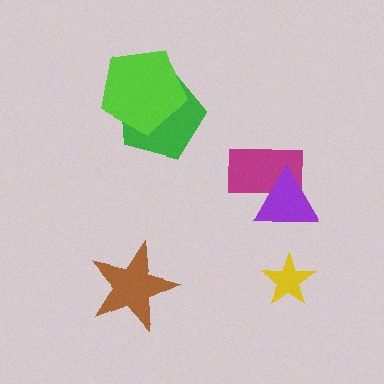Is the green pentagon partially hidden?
Yes, it is partially covered by another shape.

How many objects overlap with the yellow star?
0 objects overlap with the yellow star.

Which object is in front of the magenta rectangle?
The purple triangle is in front of the magenta rectangle.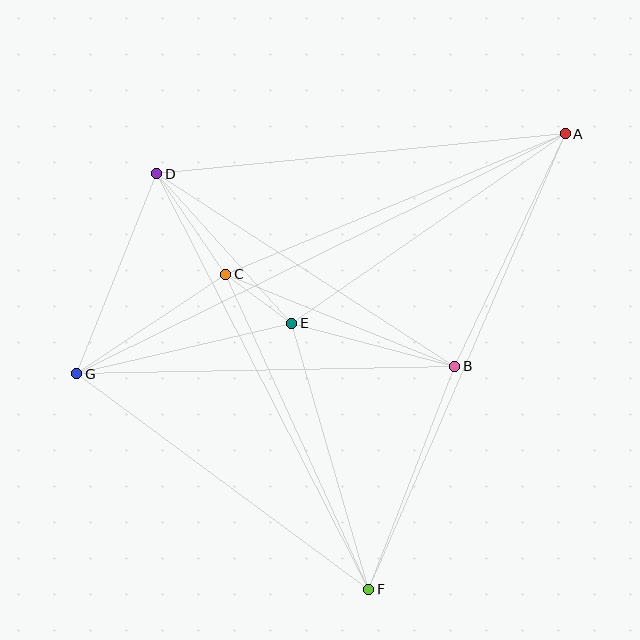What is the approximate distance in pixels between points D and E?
The distance between D and E is approximately 201 pixels.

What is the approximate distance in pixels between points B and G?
The distance between B and G is approximately 378 pixels.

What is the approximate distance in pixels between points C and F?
The distance between C and F is approximately 346 pixels.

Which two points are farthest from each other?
Points A and G are farthest from each other.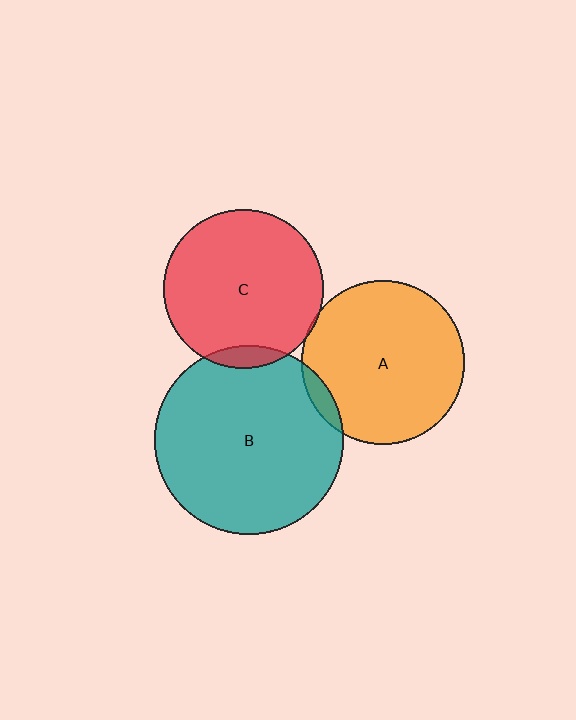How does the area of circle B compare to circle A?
Approximately 1.3 times.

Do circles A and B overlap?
Yes.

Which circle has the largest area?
Circle B (teal).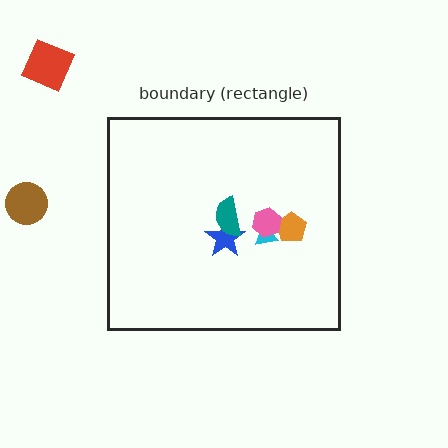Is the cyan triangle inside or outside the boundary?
Inside.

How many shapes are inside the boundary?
5 inside, 2 outside.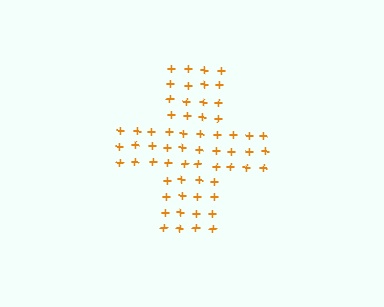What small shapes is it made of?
It is made of small plus signs.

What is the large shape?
The large shape is a cross.